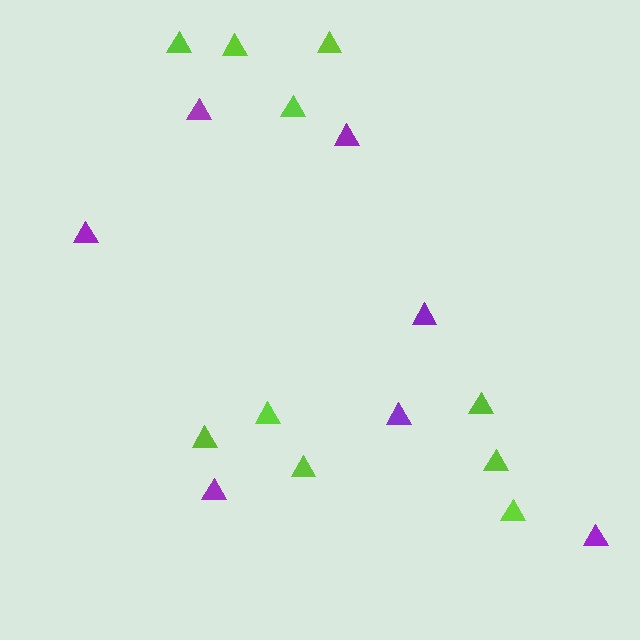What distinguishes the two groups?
There are 2 groups: one group of lime triangles (10) and one group of purple triangles (7).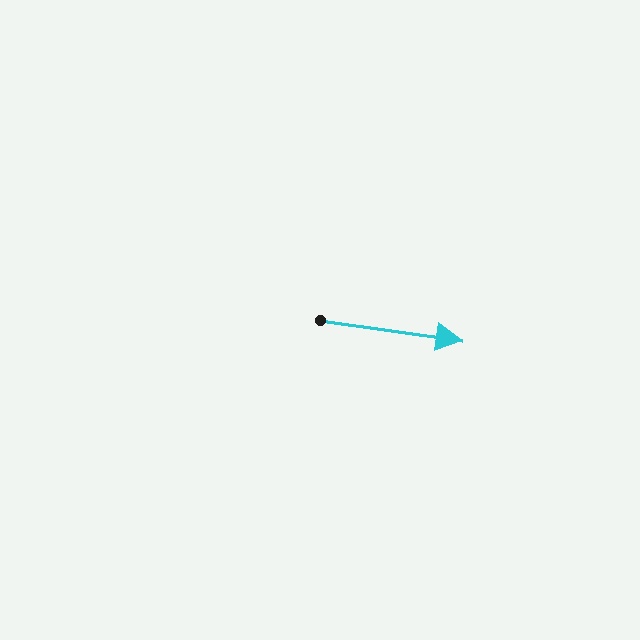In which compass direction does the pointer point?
East.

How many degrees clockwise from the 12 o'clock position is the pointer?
Approximately 98 degrees.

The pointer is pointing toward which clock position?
Roughly 3 o'clock.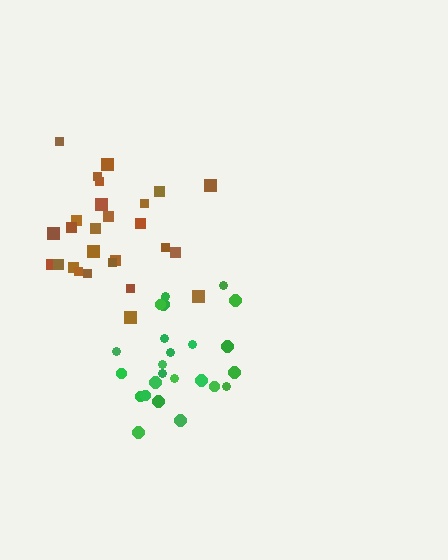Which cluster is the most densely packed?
Brown.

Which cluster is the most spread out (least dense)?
Green.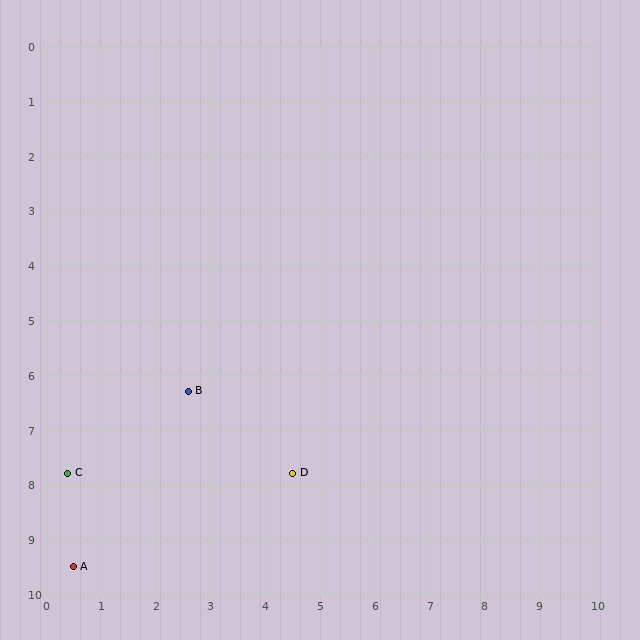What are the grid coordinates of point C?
Point C is at approximately (0.4, 7.8).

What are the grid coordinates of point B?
Point B is at approximately (2.6, 6.3).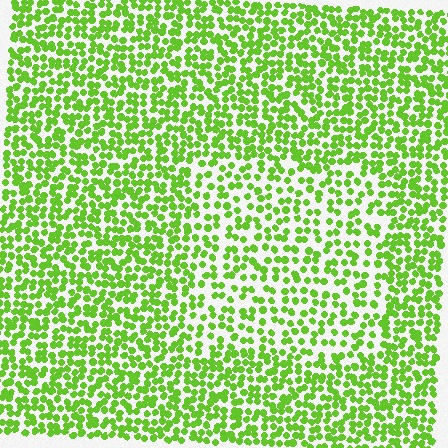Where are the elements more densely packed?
The elements are more densely packed outside the rectangle boundary.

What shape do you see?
I see a rectangle.